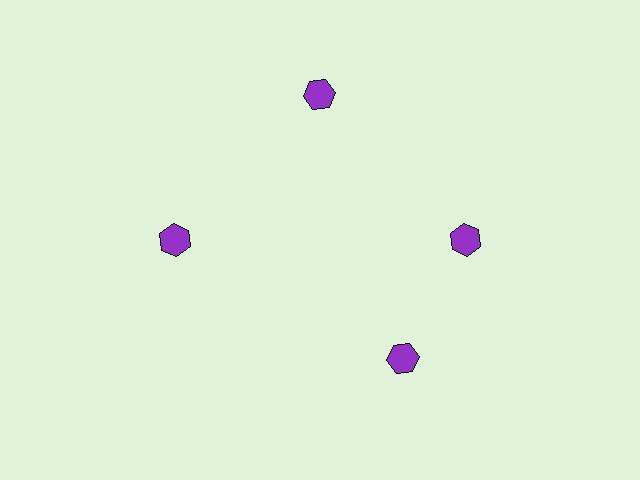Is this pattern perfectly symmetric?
No. The 4 purple hexagons are arranged in a ring, but one element near the 6 o'clock position is rotated out of alignment along the ring, breaking the 4-fold rotational symmetry.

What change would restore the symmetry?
The symmetry would be restored by rotating it back into even spacing with its neighbors so that all 4 hexagons sit at equal angles and equal distance from the center.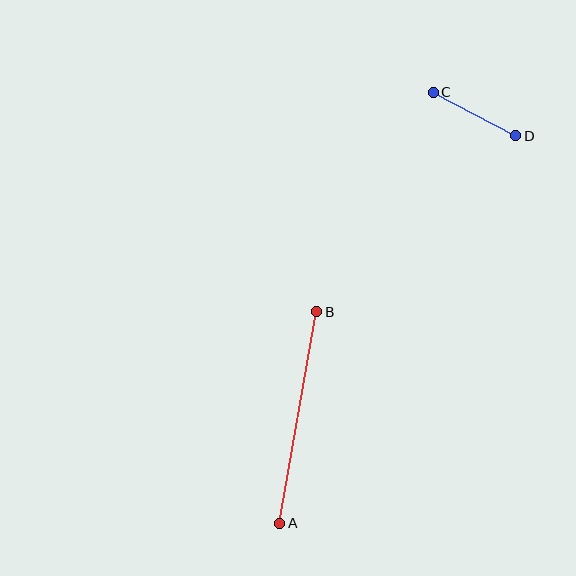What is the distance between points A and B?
The distance is approximately 215 pixels.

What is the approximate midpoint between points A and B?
The midpoint is at approximately (298, 418) pixels.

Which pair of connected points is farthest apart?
Points A and B are farthest apart.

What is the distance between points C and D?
The distance is approximately 93 pixels.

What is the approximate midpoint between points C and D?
The midpoint is at approximately (474, 114) pixels.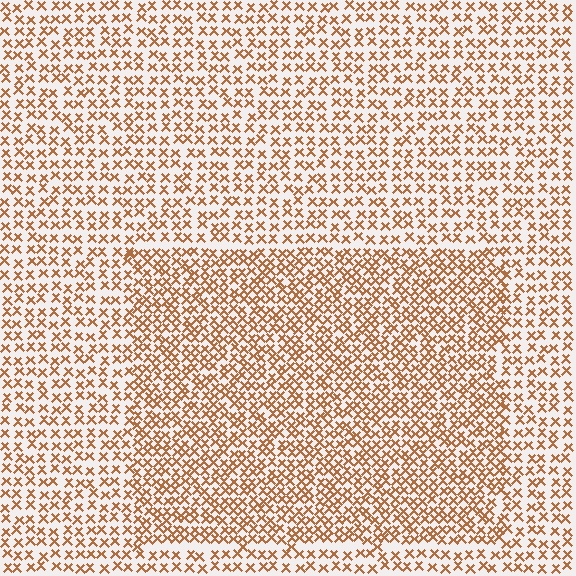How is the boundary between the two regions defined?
The boundary is defined by a change in element density (approximately 1.6x ratio). All elements are the same color, size, and shape.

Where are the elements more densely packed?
The elements are more densely packed inside the rectangle boundary.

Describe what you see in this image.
The image contains small brown elements arranged at two different densities. A rectangle-shaped region is visible where the elements are more densely packed than the surrounding area.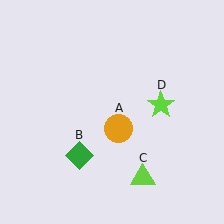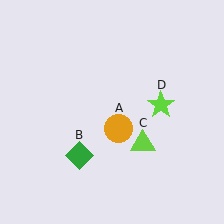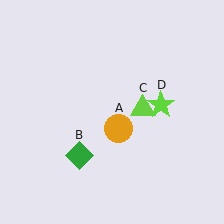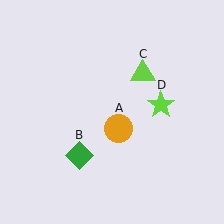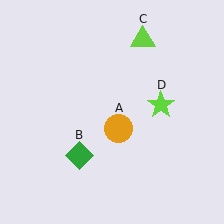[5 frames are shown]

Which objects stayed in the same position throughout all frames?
Orange circle (object A) and green diamond (object B) and lime star (object D) remained stationary.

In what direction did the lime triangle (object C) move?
The lime triangle (object C) moved up.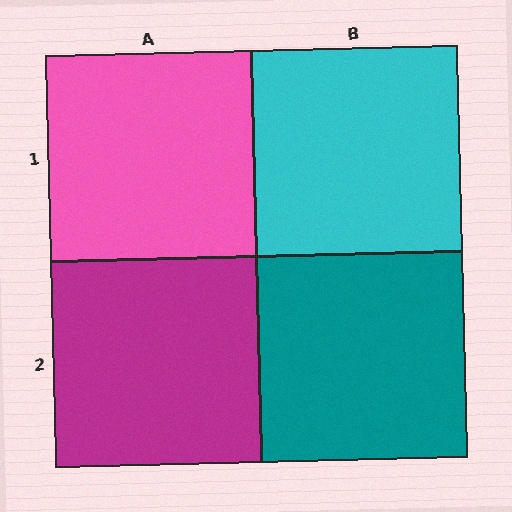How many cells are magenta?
1 cell is magenta.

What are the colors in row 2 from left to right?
Magenta, teal.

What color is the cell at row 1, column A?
Pink.